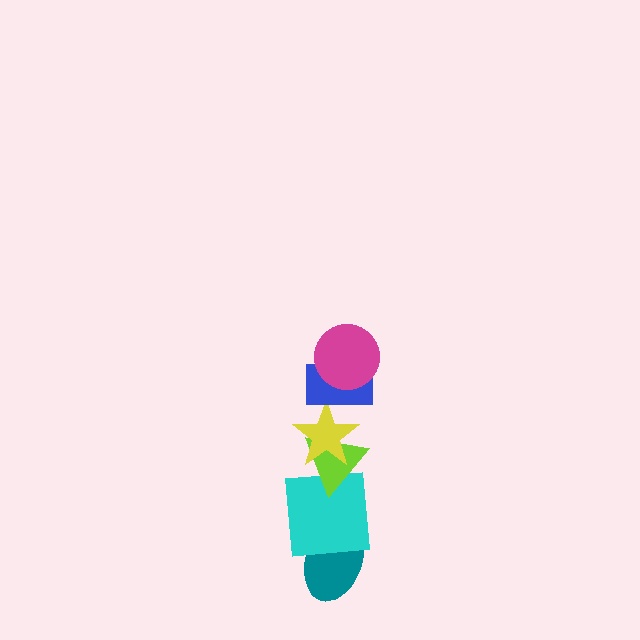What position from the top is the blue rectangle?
The blue rectangle is 2nd from the top.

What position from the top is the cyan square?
The cyan square is 5th from the top.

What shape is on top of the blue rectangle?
The magenta circle is on top of the blue rectangle.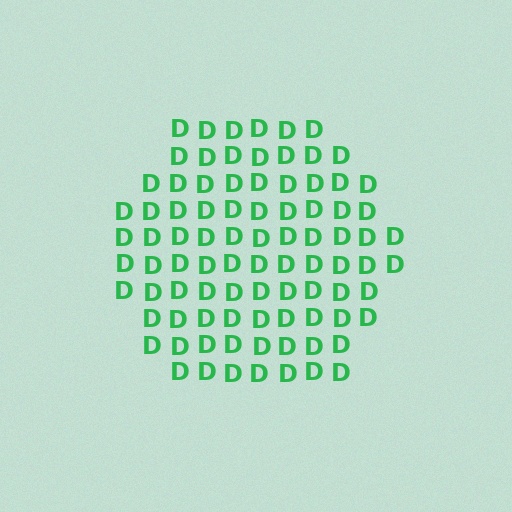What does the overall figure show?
The overall figure shows a hexagon.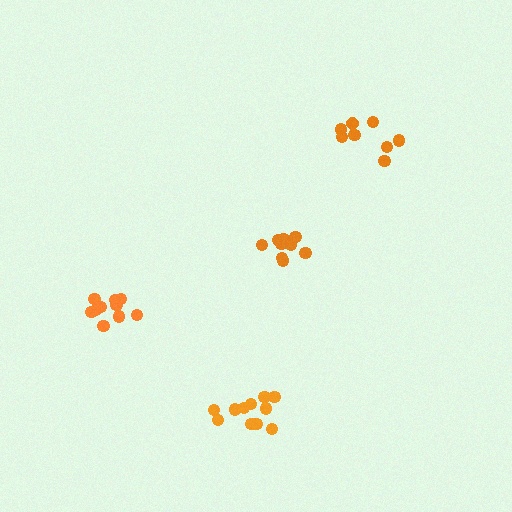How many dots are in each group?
Group 1: 11 dots, Group 2: 9 dots, Group 3: 8 dots, Group 4: 10 dots (38 total).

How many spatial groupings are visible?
There are 4 spatial groupings.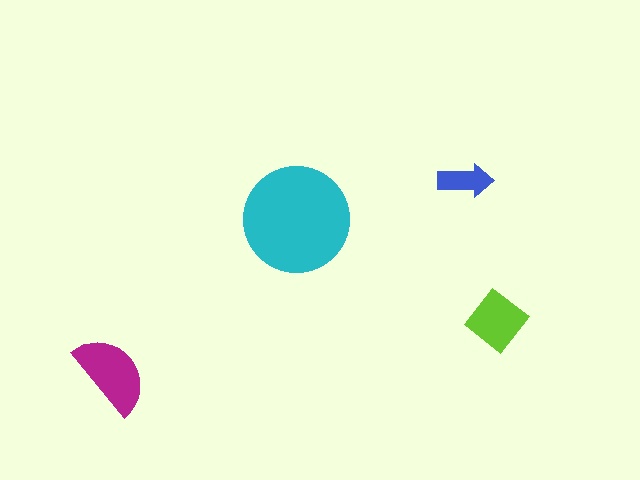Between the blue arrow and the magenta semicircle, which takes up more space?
The magenta semicircle.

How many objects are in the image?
There are 4 objects in the image.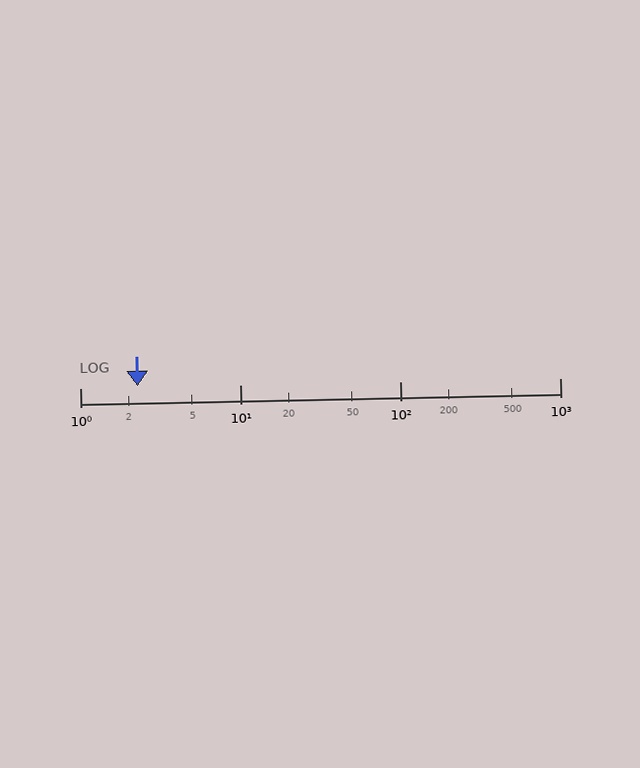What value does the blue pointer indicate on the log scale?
The pointer indicates approximately 2.3.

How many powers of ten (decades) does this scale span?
The scale spans 3 decades, from 1 to 1000.